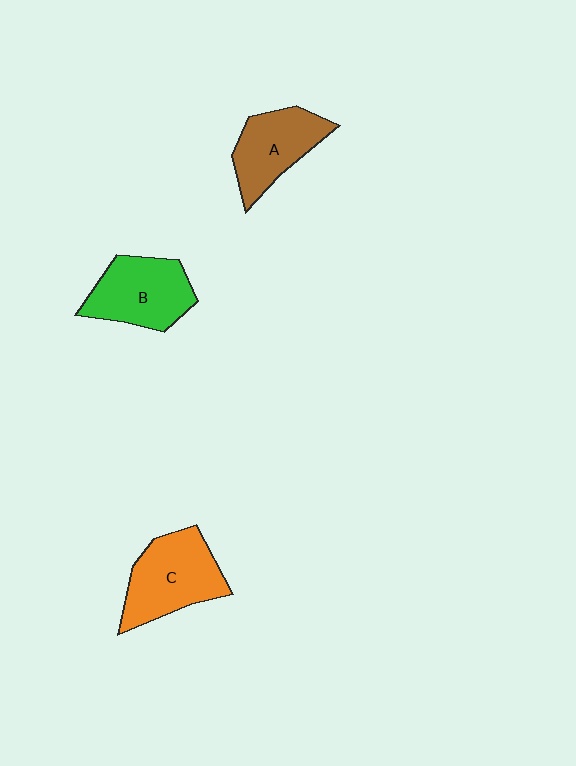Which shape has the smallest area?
Shape A (brown).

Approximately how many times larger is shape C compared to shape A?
Approximately 1.2 times.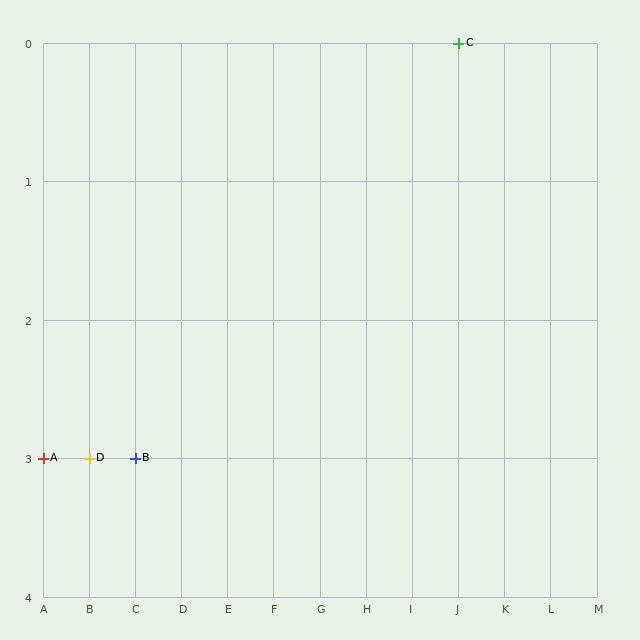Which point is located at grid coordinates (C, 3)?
Point B is at (C, 3).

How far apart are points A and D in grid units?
Points A and D are 1 column apart.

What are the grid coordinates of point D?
Point D is at grid coordinates (B, 3).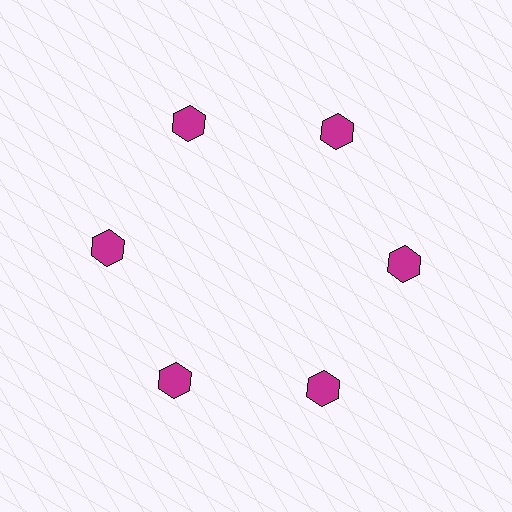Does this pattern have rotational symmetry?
Yes, this pattern has 6-fold rotational symmetry. It looks the same after rotating 60 degrees around the center.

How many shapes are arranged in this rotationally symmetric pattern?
There are 6 shapes, arranged in 6 groups of 1.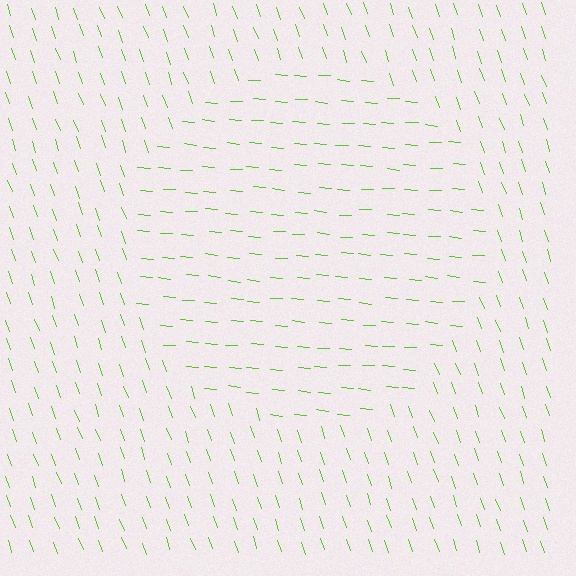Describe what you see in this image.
The image is filled with small lime line segments. A circle region in the image has lines oriented differently from the surrounding lines, creating a visible texture boundary.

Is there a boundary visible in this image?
Yes, there is a texture boundary formed by a change in line orientation.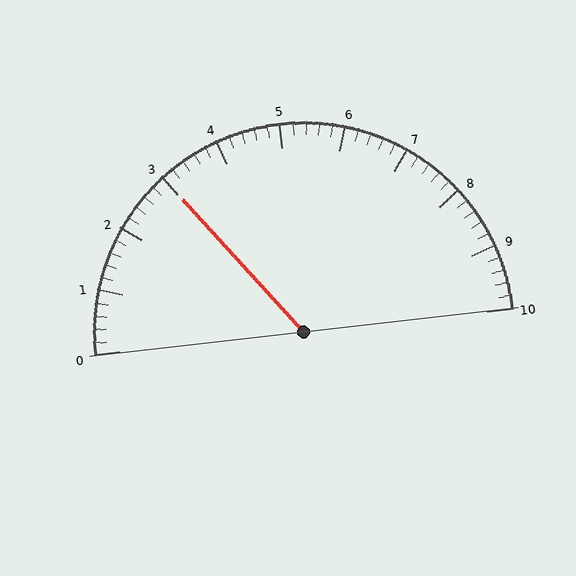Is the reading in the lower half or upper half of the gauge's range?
The reading is in the lower half of the range (0 to 10).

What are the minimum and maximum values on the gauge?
The gauge ranges from 0 to 10.